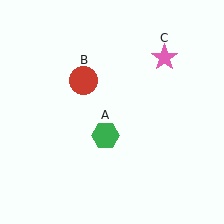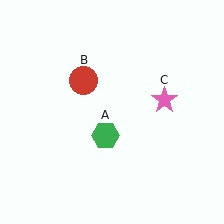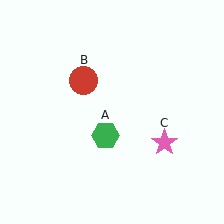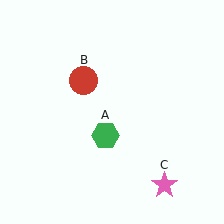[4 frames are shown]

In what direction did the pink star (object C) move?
The pink star (object C) moved down.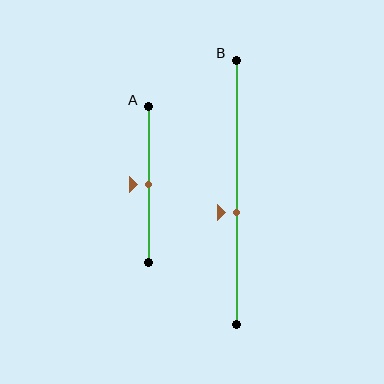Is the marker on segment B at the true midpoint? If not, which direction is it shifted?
No, the marker on segment B is shifted downward by about 8% of the segment length.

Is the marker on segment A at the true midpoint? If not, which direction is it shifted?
Yes, the marker on segment A is at the true midpoint.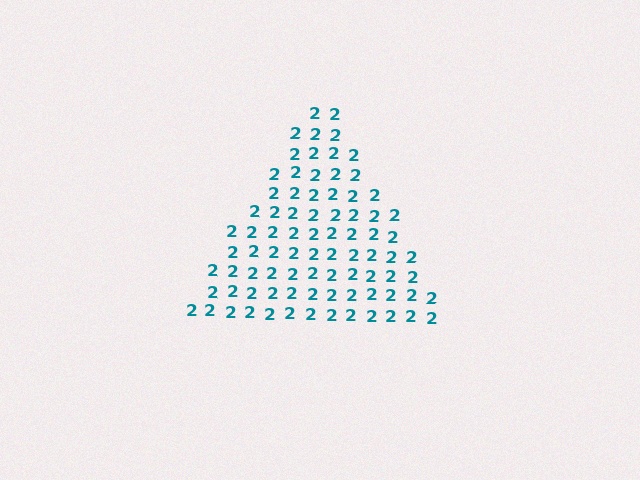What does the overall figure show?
The overall figure shows a triangle.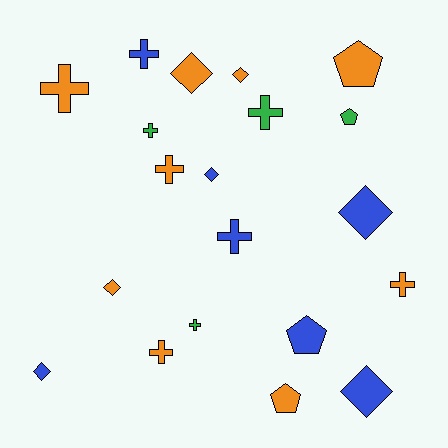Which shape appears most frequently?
Cross, with 9 objects.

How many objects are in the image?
There are 20 objects.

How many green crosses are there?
There are 3 green crosses.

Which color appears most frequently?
Orange, with 9 objects.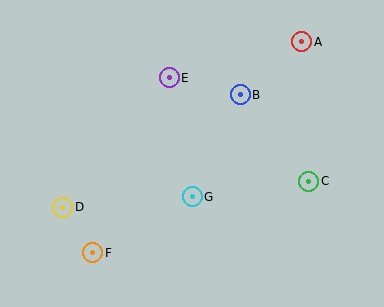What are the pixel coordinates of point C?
Point C is at (309, 181).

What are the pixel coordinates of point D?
Point D is at (63, 207).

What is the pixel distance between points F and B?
The distance between F and B is 216 pixels.